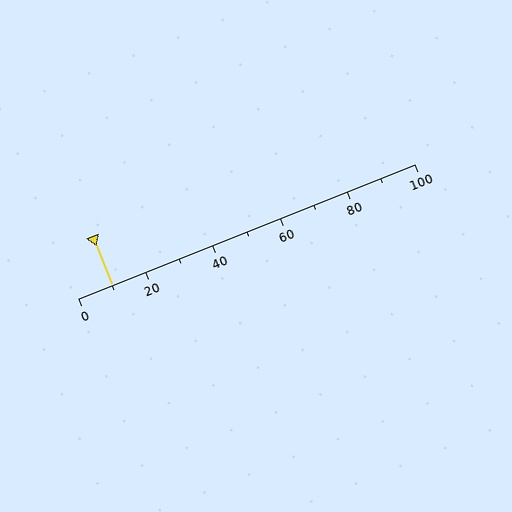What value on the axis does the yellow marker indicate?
The marker indicates approximately 10.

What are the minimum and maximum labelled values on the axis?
The axis runs from 0 to 100.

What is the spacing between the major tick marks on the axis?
The major ticks are spaced 20 apart.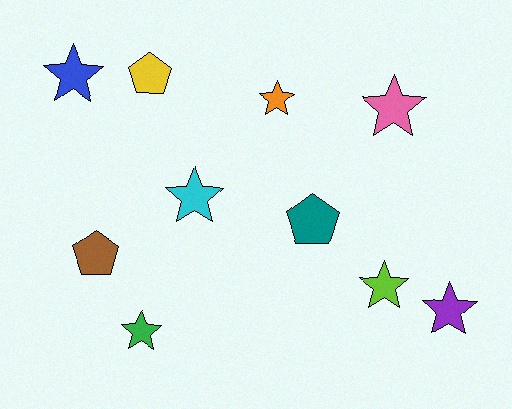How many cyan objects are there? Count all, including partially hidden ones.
There is 1 cyan object.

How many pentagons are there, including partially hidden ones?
There are 3 pentagons.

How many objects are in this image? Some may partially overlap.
There are 10 objects.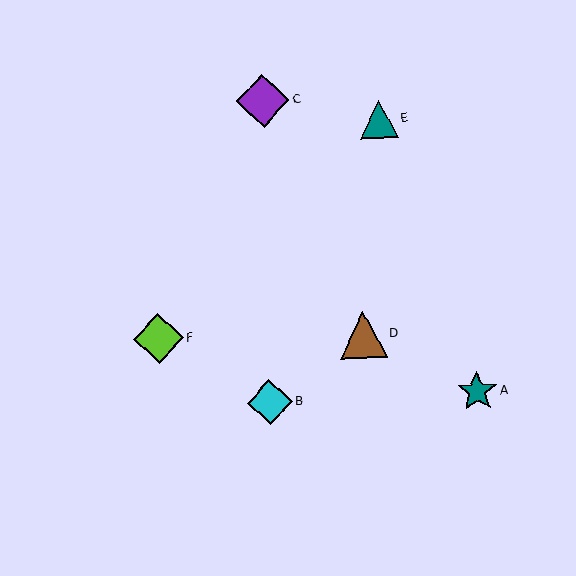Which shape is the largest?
The purple diamond (labeled C) is the largest.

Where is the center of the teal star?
The center of the teal star is at (477, 392).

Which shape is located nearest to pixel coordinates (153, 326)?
The lime diamond (labeled F) at (158, 339) is nearest to that location.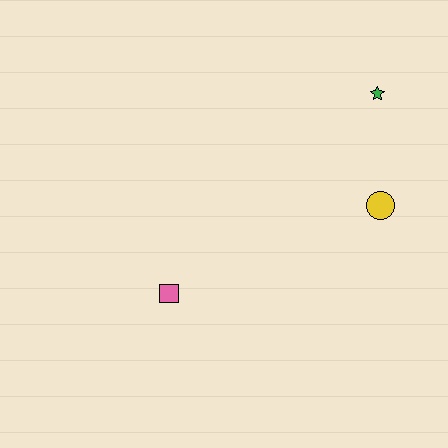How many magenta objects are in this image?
There are no magenta objects.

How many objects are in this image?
There are 3 objects.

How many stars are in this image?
There is 1 star.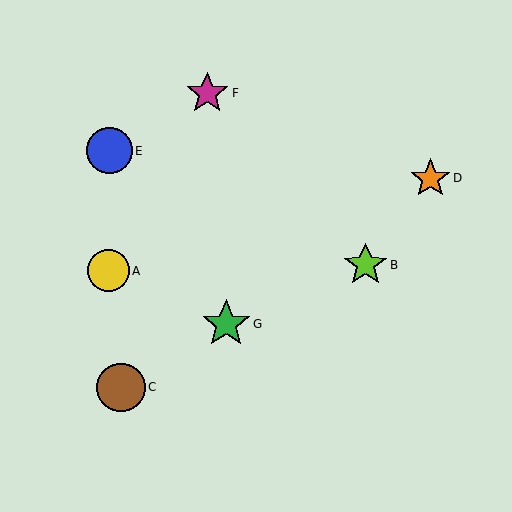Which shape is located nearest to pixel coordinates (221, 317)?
The green star (labeled G) at (226, 324) is nearest to that location.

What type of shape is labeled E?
Shape E is a blue circle.